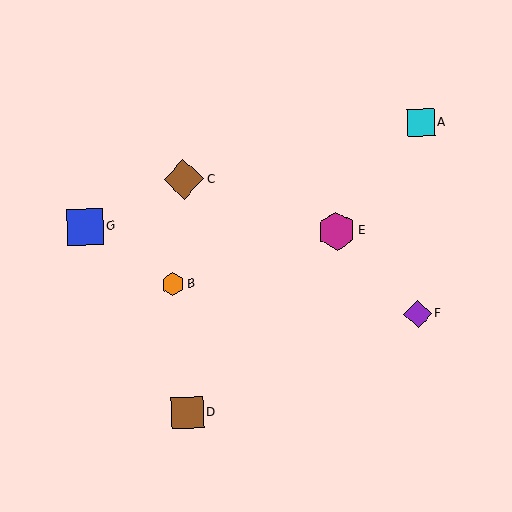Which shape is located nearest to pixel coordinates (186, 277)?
The orange hexagon (labeled B) at (173, 284) is nearest to that location.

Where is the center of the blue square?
The center of the blue square is at (85, 227).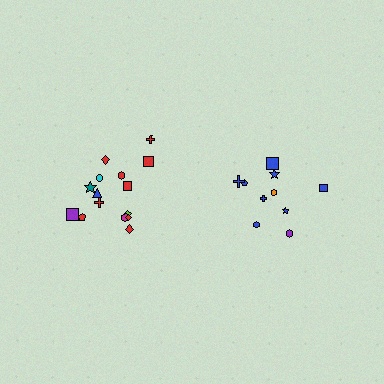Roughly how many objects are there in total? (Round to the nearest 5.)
Roughly 25 objects in total.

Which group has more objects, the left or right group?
The left group.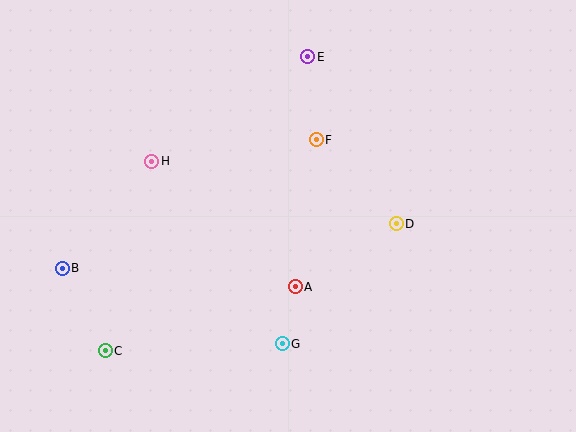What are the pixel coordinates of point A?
Point A is at (295, 287).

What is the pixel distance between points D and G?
The distance between D and G is 166 pixels.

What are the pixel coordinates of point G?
Point G is at (282, 344).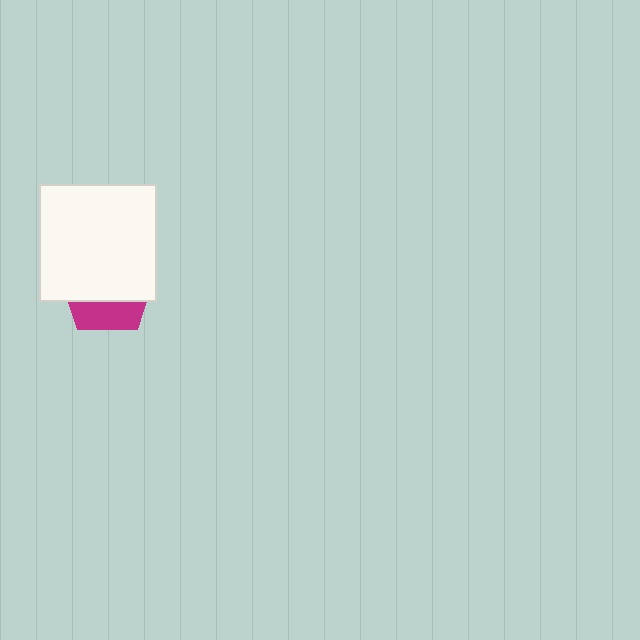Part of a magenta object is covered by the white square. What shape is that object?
It is a pentagon.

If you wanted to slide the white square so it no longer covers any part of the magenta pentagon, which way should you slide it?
Slide it up — that is the most direct way to separate the two shapes.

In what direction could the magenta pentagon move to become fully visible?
The magenta pentagon could move down. That would shift it out from behind the white square entirely.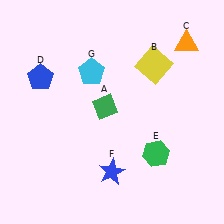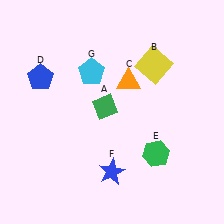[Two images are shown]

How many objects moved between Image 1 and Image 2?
1 object moved between the two images.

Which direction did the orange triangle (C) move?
The orange triangle (C) moved left.